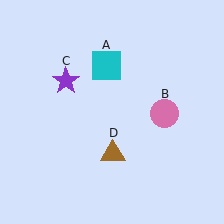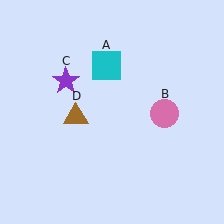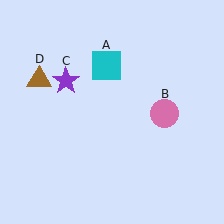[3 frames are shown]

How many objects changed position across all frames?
1 object changed position: brown triangle (object D).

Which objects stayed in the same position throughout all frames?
Cyan square (object A) and pink circle (object B) and purple star (object C) remained stationary.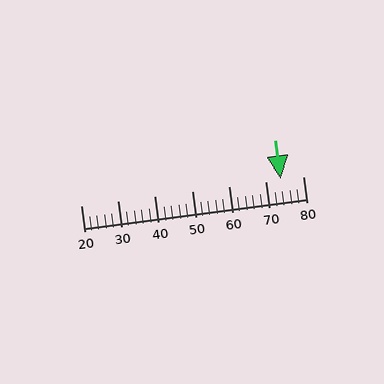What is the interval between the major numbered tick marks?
The major tick marks are spaced 10 units apart.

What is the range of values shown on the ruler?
The ruler shows values from 20 to 80.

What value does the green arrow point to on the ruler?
The green arrow points to approximately 74.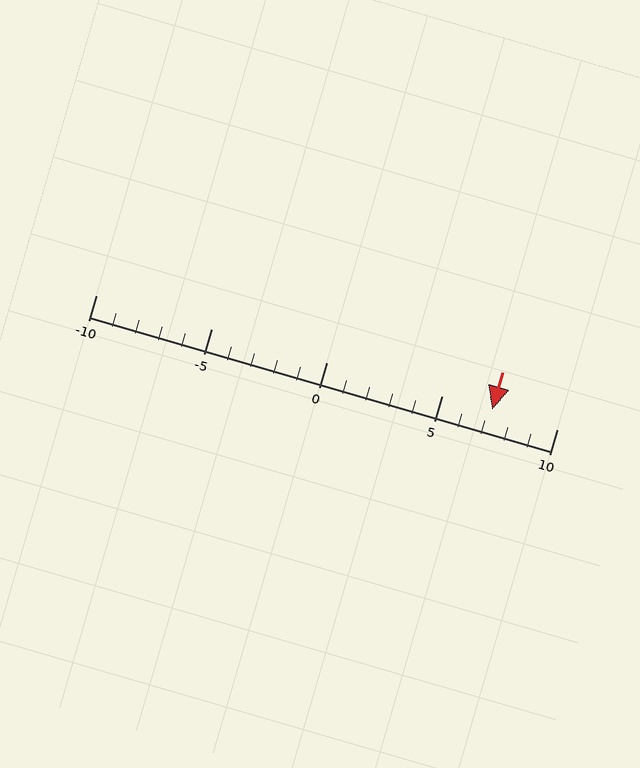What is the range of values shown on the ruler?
The ruler shows values from -10 to 10.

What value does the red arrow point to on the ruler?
The red arrow points to approximately 7.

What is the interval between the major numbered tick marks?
The major tick marks are spaced 5 units apart.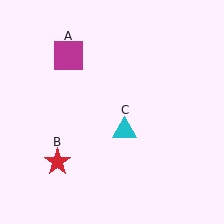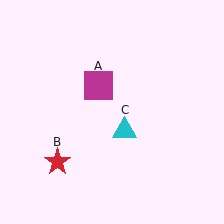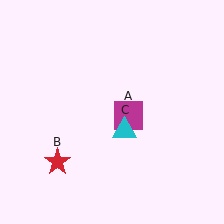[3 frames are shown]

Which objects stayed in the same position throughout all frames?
Red star (object B) and cyan triangle (object C) remained stationary.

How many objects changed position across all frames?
1 object changed position: magenta square (object A).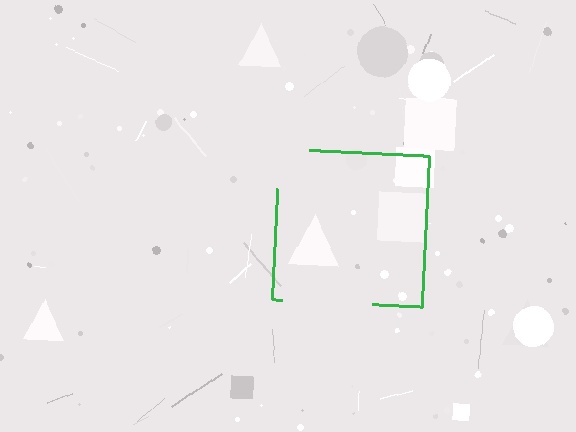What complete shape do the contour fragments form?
The contour fragments form a square.